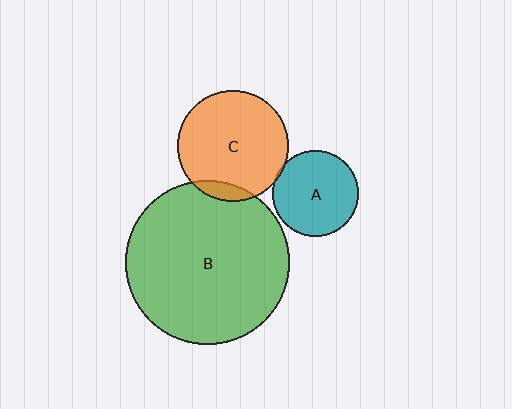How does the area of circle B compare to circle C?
Approximately 2.2 times.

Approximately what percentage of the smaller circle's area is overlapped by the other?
Approximately 5%.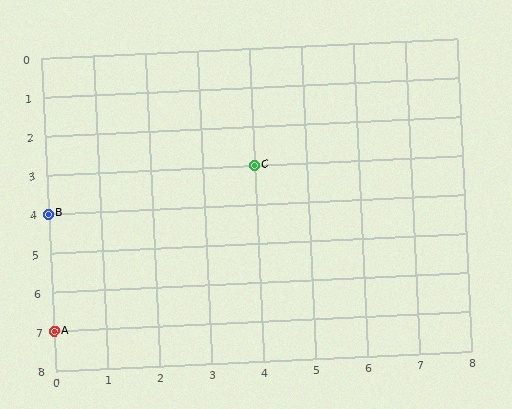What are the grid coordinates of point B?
Point B is at grid coordinates (0, 4).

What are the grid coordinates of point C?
Point C is at grid coordinates (4, 3).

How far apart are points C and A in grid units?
Points C and A are 4 columns and 4 rows apart (about 5.7 grid units diagonally).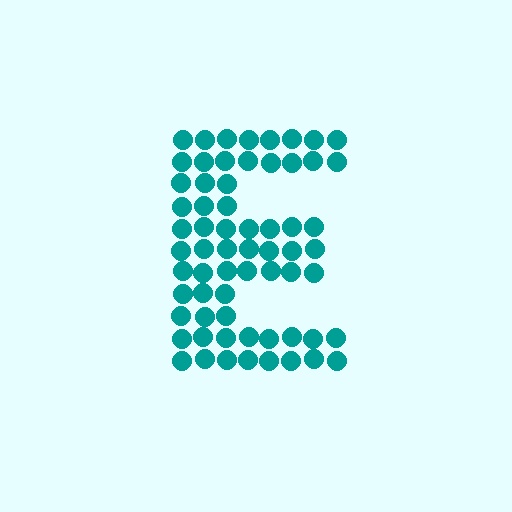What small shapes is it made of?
It is made of small circles.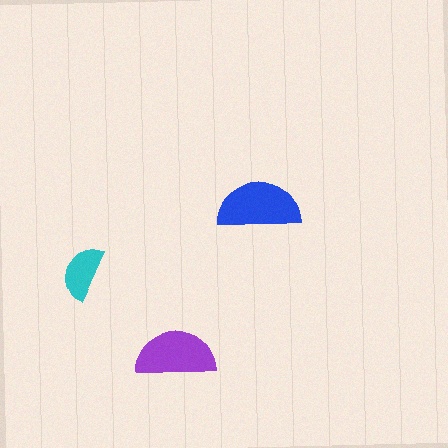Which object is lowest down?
The purple semicircle is bottommost.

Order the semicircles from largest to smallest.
the blue one, the purple one, the cyan one.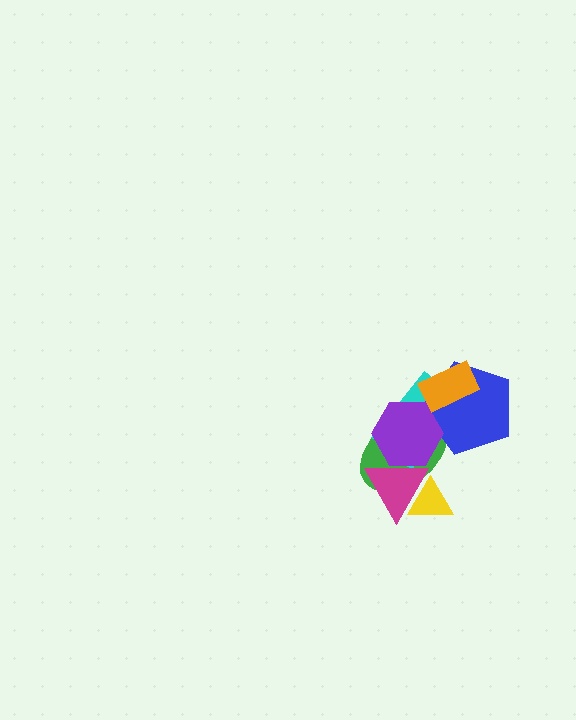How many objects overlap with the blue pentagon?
4 objects overlap with the blue pentagon.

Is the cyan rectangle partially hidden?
Yes, it is partially covered by another shape.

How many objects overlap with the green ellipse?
5 objects overlap with the green ellipse.